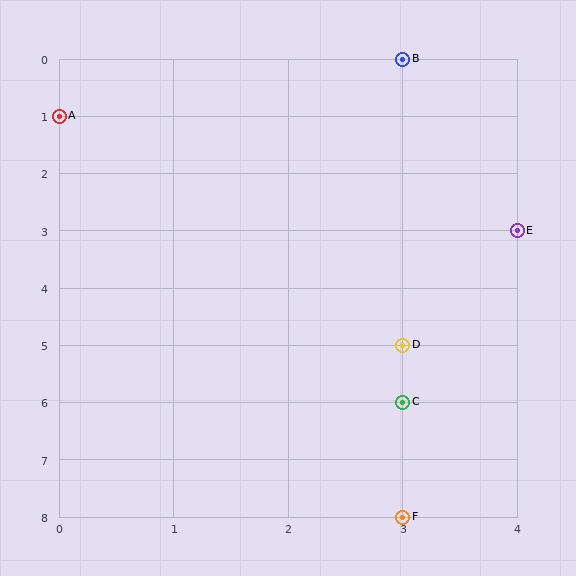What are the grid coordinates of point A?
Point A is at grid coordinates (0, 1).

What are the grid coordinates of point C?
Point C is at grid coordinates (3, 6).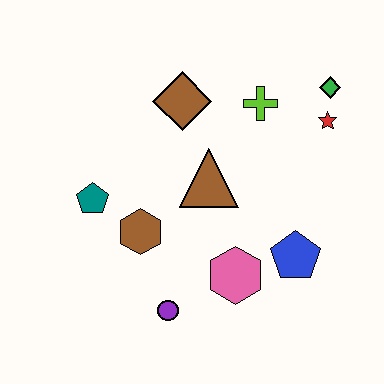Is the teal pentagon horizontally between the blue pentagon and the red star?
No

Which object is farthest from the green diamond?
The purple circle is farthest from the green diamond.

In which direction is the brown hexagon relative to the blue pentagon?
The brown hexagon is to the left of the blue pentagon.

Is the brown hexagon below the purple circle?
No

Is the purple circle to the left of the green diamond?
Yes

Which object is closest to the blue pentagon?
The pink hexagon is closest to the blue pentagon.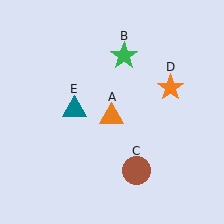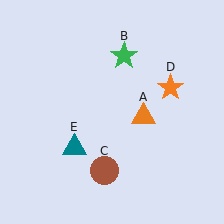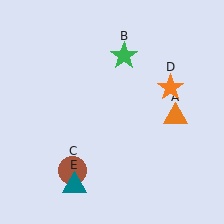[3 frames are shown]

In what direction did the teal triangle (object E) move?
The teal triangle (object E) moved down.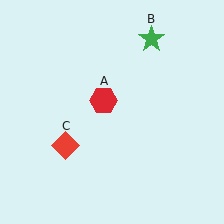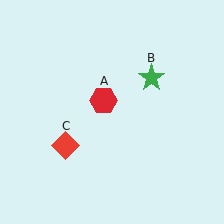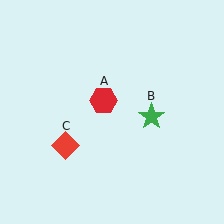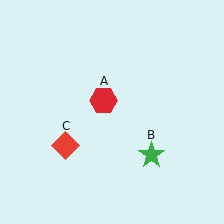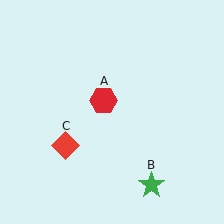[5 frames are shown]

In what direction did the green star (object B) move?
The green star (object B) moved down.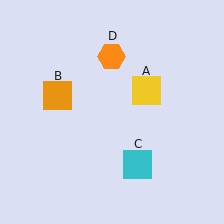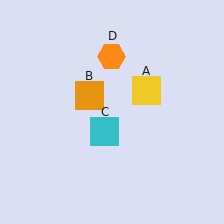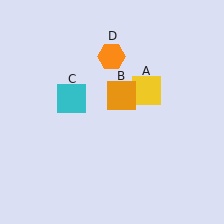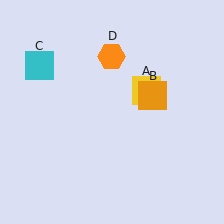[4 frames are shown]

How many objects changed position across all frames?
2 objects changed position: orange square (object B), cyan square (object C).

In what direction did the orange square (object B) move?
The orange square (object B) moved right.